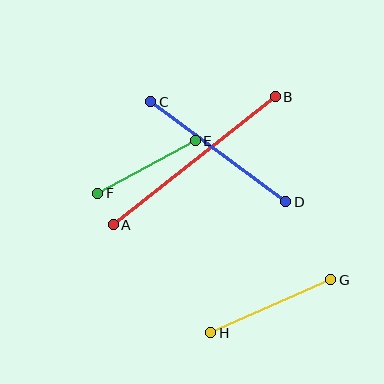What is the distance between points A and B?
The distance is approximately 206 pixels.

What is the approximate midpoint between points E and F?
The midpoint is at approximately (147, 167) pixels.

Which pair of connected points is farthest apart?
Points A and B are farthest apart.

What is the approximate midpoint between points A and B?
The midpoint is at approximately (194, 161) pixels.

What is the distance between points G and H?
The distance is approximately 132 pixels.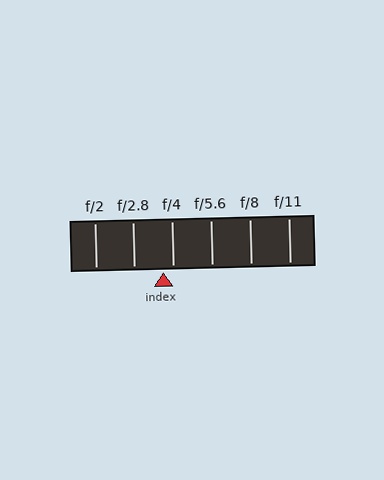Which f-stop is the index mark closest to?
The index mark is closest to f/4.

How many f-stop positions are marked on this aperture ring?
There are 6 f-stop positions marked.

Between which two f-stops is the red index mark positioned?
The index mark is between f/2.8 and f/4.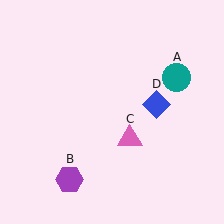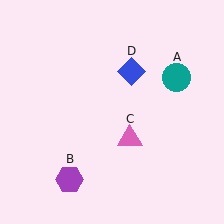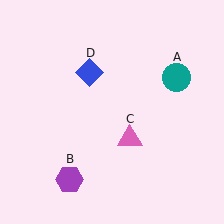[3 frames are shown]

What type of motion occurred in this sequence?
The blue diamond (object D) rotated counterclockwise around the center of the scene.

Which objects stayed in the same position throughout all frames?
Teal circle (object A) and purple hexagon (object B) and pink triangle (object C) remained stationary.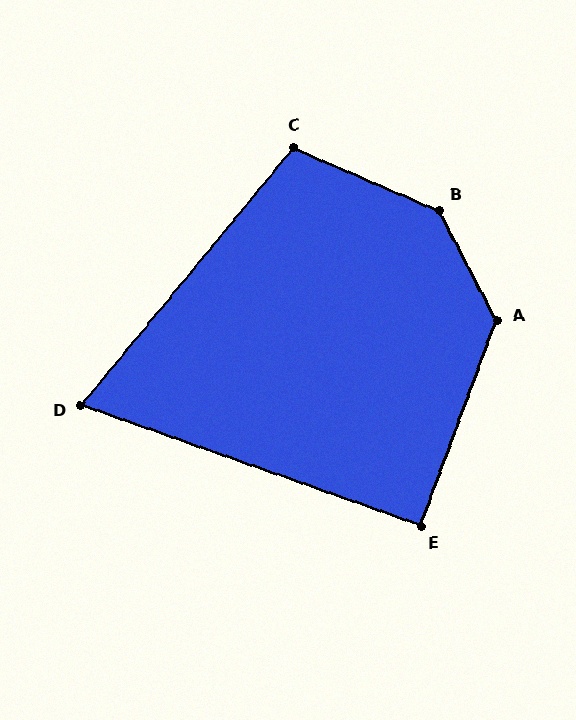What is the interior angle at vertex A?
Approximately 132 degrees (obtuse).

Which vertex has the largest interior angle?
B, at approximately 141 degrees.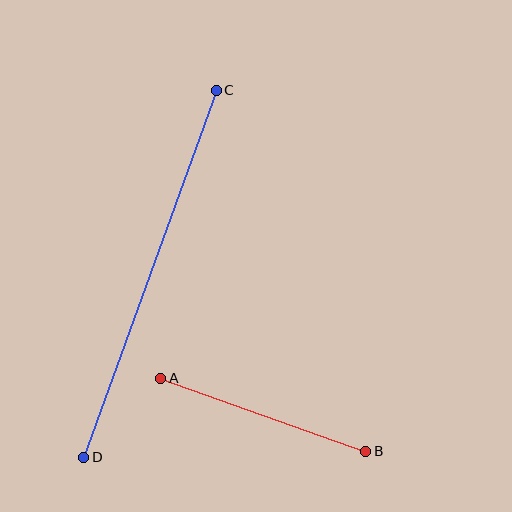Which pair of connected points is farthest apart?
Points C and D are farthest apart.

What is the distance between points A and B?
The distance is approximately 218 pixels.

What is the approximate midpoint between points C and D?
The midpoint is at approximately (150, 274) pixels.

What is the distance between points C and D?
The distance is approximately 390 pixels.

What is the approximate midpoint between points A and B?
The midpoint is at approximately (263, 415) pixels.